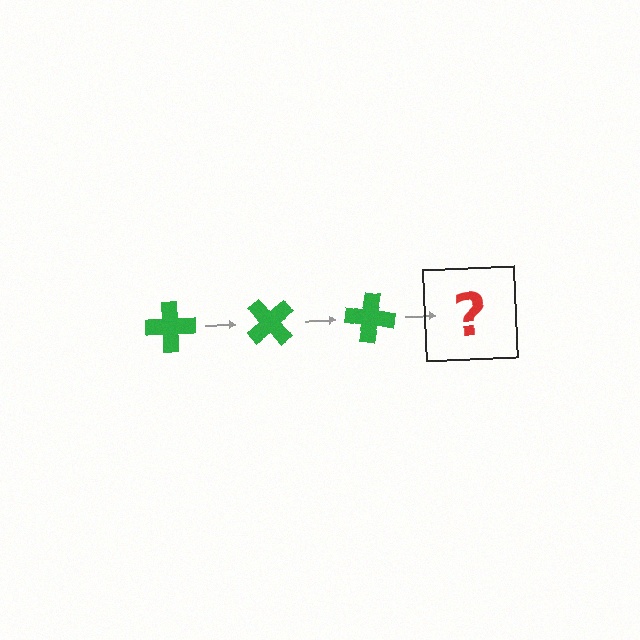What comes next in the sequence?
The next element should be a green cross rotated 150 degrees.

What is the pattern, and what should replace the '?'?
The pattern is that the cross rotates 50 degrees each step. The '?' should be a green cross rotated 150 degrees.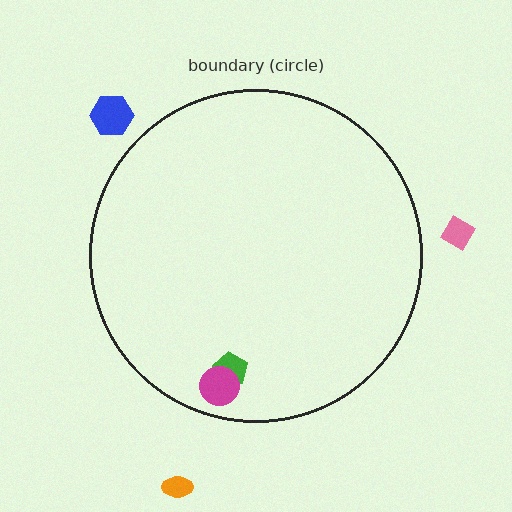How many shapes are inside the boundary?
2 inside, 3 outside.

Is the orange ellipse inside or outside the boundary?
Outside.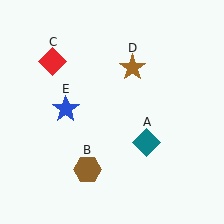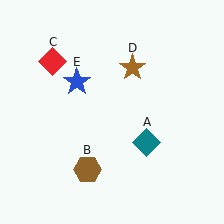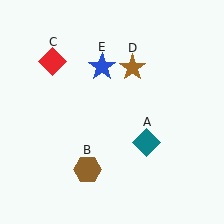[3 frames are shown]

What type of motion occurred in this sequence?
The blue star (object E) rotated clockwise around the center of the scene.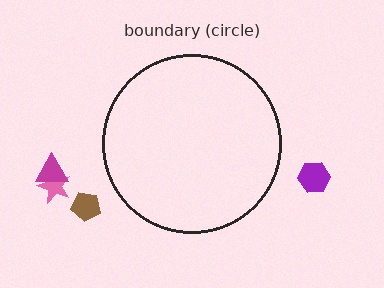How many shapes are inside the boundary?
0 inside, 4 outside.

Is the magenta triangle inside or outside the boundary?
Outside.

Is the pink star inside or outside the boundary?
Outside.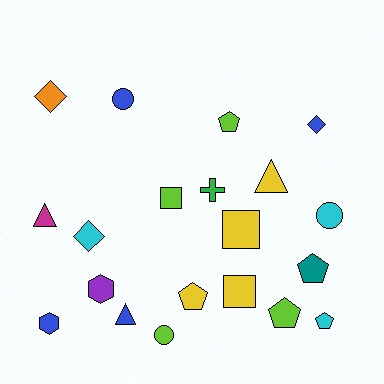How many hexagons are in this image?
There are 2 hexagons.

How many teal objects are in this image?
There is 1 teal object.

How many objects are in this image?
There are 20 objects.